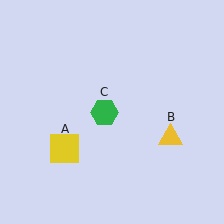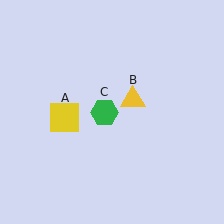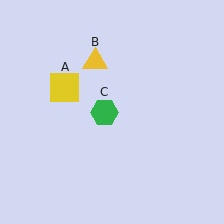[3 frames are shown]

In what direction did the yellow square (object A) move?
The yellow square (object A) moved up.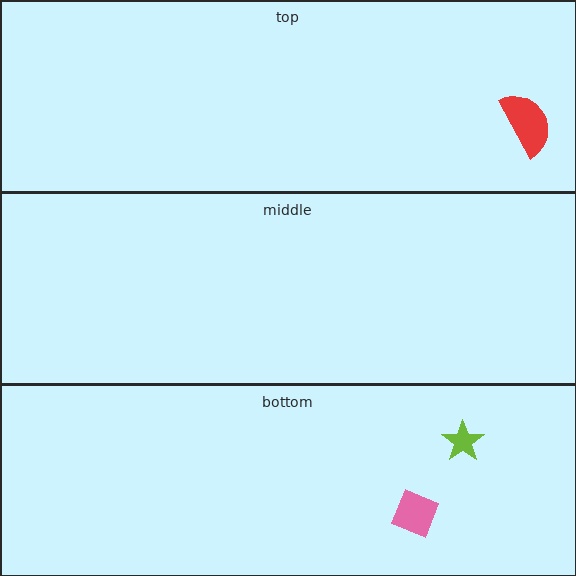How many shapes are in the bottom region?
2.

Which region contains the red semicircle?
The top region.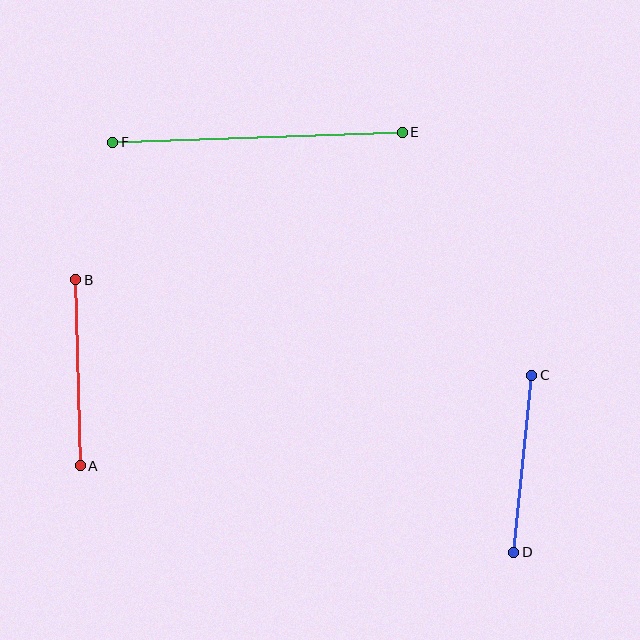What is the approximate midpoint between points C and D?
The midpoint is at approximately (523, 464) pixels.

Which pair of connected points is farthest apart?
Points E and F are farthest apart.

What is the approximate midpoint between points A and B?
The midpoint is at approximately (78, 373) pixels.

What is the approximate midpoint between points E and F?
The midpoint is at approximately (258, 137) pixels.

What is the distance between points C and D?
The distance is approximately 178 pixels.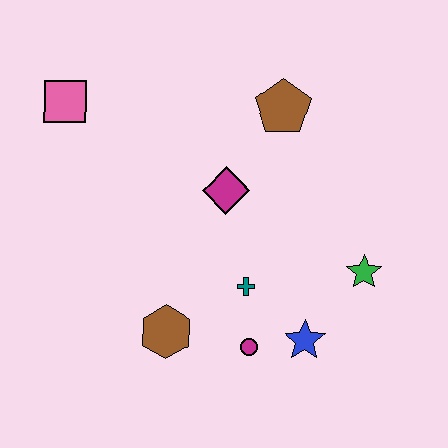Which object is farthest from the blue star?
The pink square is farthest from the blue star.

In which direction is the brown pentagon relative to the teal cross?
The brown pentagon is above the teal cross.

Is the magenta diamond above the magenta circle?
Yes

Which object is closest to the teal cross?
The magenta circle is closest to the teal cross.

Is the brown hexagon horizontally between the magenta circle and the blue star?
No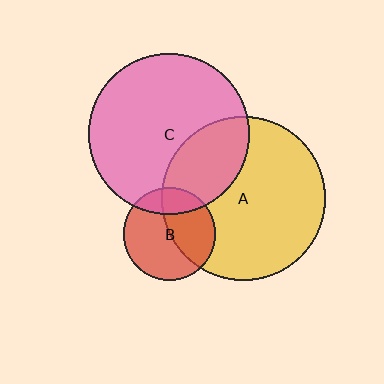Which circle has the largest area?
Circle A (yellow).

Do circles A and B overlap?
Yes.